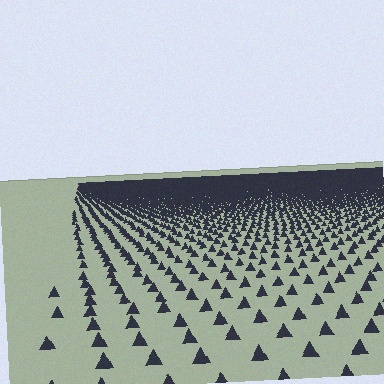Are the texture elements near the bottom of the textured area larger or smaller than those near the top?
Larger. Near the bottom, elements are closer to the viewer and appear at a bigger on-screen size.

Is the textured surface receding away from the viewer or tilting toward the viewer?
The surface is receding away from the viewer. Texture elements get smaller and denser toward the top.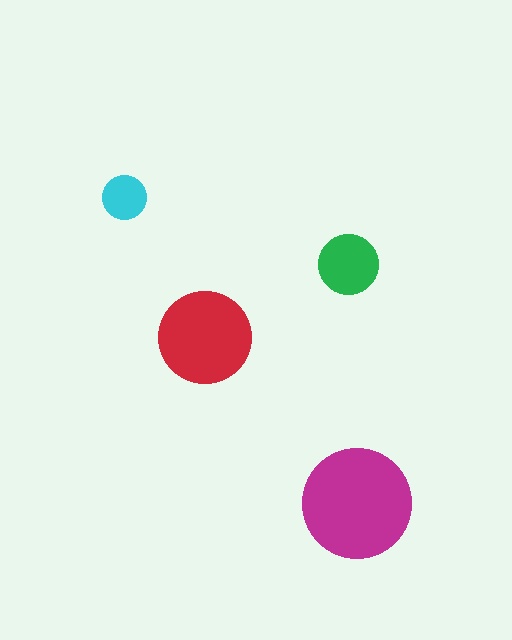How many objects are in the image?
There are 4 objects in the image.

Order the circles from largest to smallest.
the magenta one, the red one, the green one, the cyan one.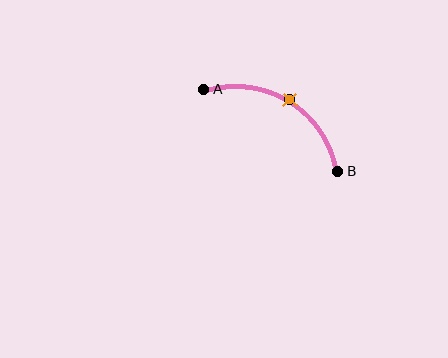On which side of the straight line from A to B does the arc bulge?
The arc bulges above the straight line connecting A and B.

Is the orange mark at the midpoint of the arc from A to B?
Yes. The orange mark lies on the arc at equal arc-length from both A and B — it is the arc midpoint.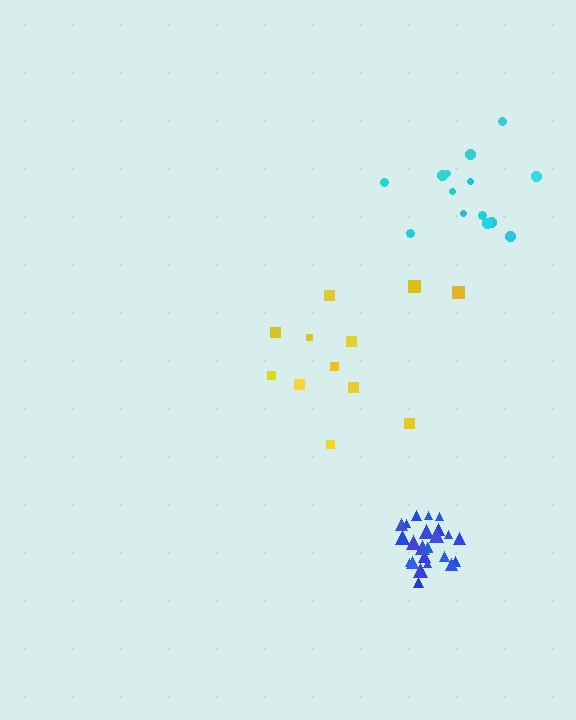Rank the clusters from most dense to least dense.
blue, cyan, yellow.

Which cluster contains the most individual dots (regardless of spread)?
Blue (24).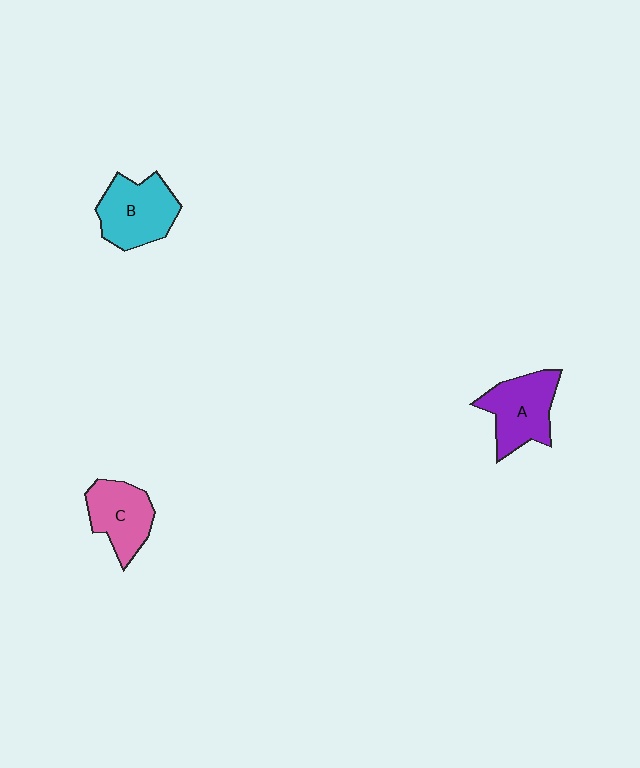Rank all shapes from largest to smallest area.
From largest to smallest: B (cyan), A (purple), C (pink).